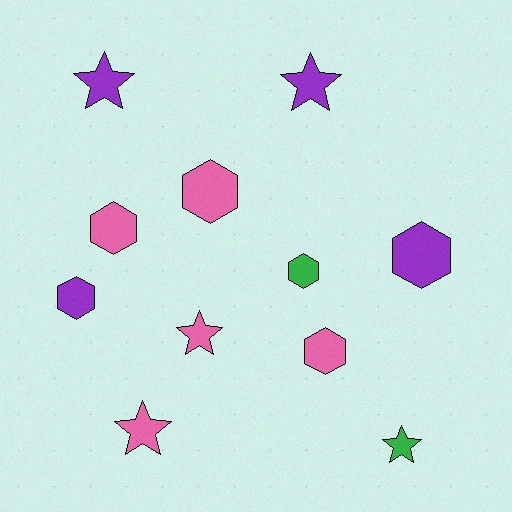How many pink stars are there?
There are 2 pink stars.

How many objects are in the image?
There are 11 objects.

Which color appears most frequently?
Pink, with 5 objects.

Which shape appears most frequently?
Hexagon, with 6 objects.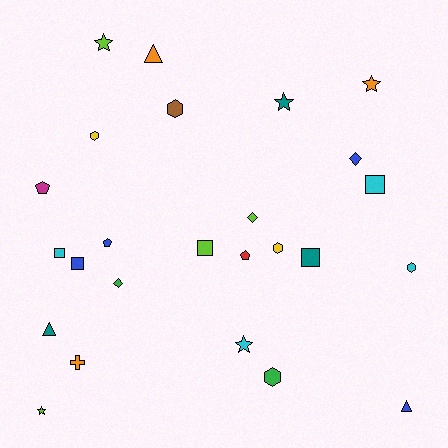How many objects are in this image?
There are 25 objects.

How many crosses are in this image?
There is 1 cross.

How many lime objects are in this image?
There are 4 lime objects.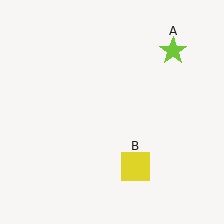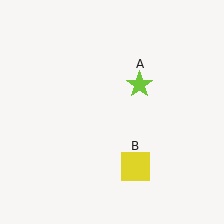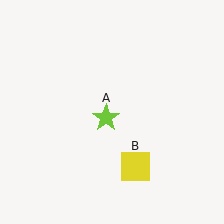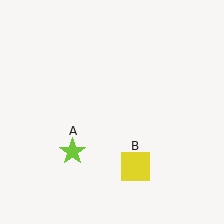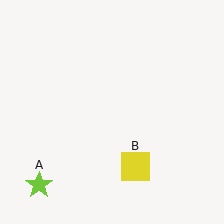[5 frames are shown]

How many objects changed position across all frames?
1 object changed position: lime star (object A).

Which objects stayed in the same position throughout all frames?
Yellow square (object B) remained stationary.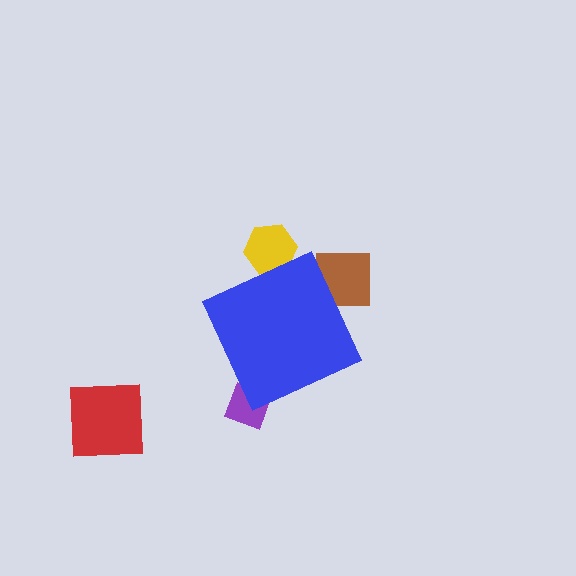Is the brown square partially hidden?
Yes, the brown square is partially hidden behind the blue diamond.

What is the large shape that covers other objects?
A blue diamond.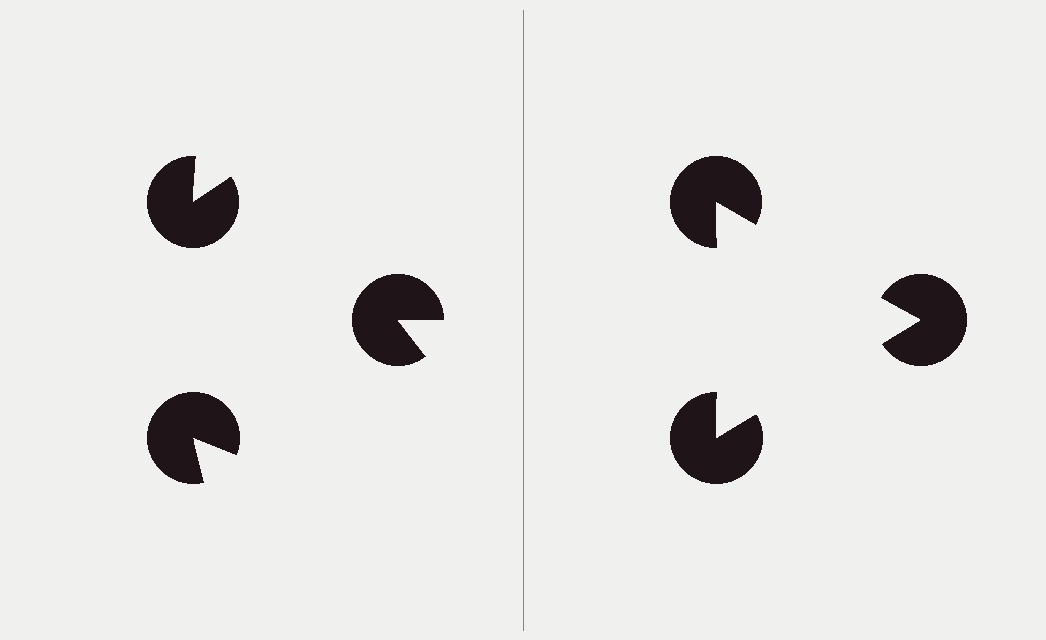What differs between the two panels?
The pac-man discs are positioned identically on both sides; only the wedge orientations differ. On the right they align to a triangle; on the left they are misaligned.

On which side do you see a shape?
An illusory triangle appears on the right side. On the left side the wedge cuts are rotated, so no coherent shape forms.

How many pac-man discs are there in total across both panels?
6 — 3 on each side.